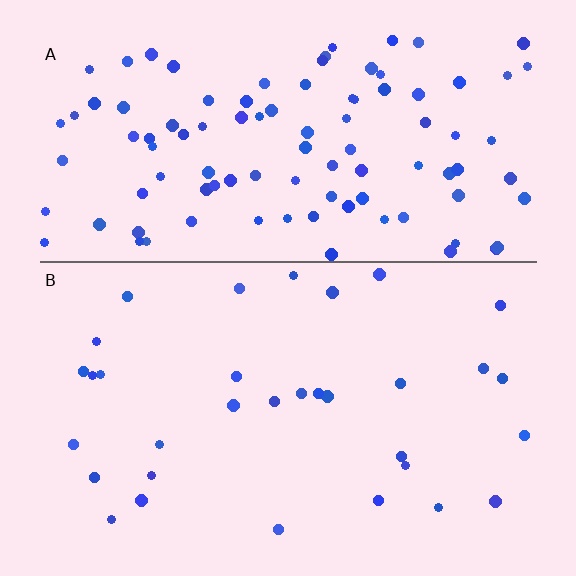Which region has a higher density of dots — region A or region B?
A (the top).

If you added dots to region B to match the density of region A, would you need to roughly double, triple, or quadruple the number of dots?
Approximately triple.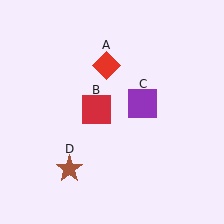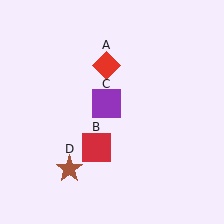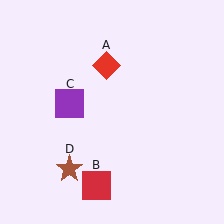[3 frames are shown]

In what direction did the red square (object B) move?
The red square (object B) moved down.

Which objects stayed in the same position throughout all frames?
Red diamond (object A) and brown star (object D) remained stationary.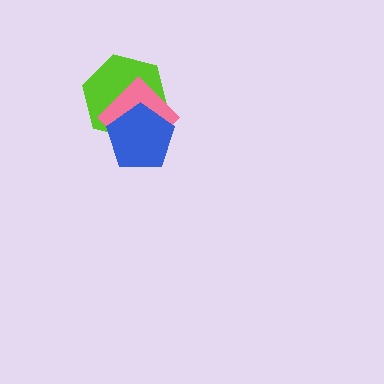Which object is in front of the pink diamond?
The blue pentagon is in front of the pink diamond.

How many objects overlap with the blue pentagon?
2 objects overlap with the blue pentagon.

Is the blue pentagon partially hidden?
No, no other shape covers it.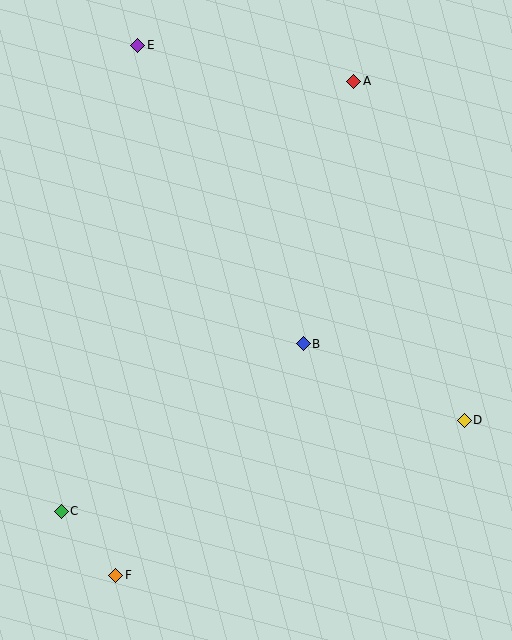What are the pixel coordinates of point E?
Point E is at (138, 45).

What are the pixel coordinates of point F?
Point F is at (116, 575).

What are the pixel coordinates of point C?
Point C is at (61, 511).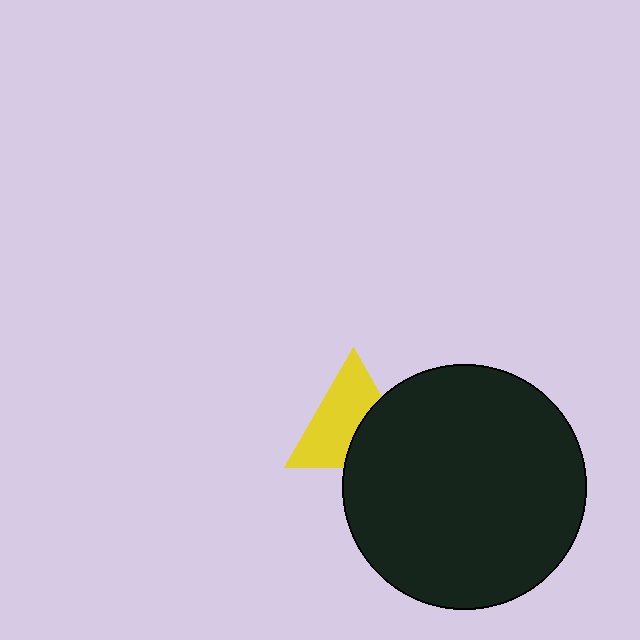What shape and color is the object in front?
The object in front is a black circle.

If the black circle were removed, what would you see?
You would see the complete yellow triangle.